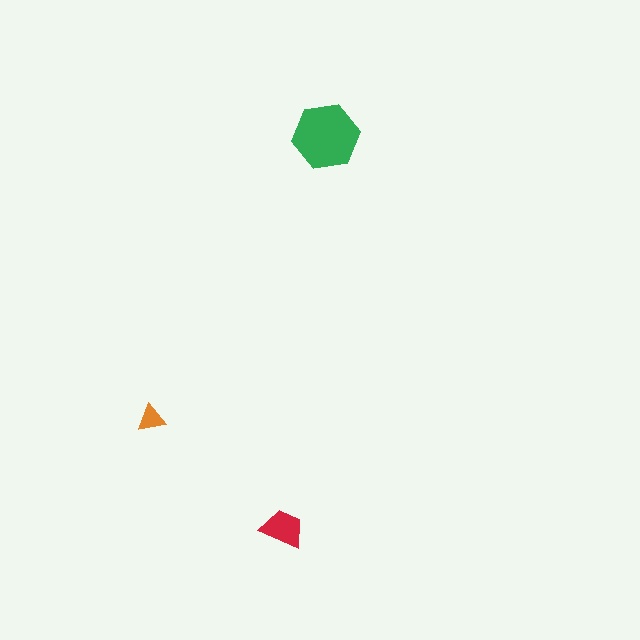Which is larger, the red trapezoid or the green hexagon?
The green hexagon.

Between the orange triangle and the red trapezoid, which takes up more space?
The red trapezoid.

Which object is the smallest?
The orange triangle.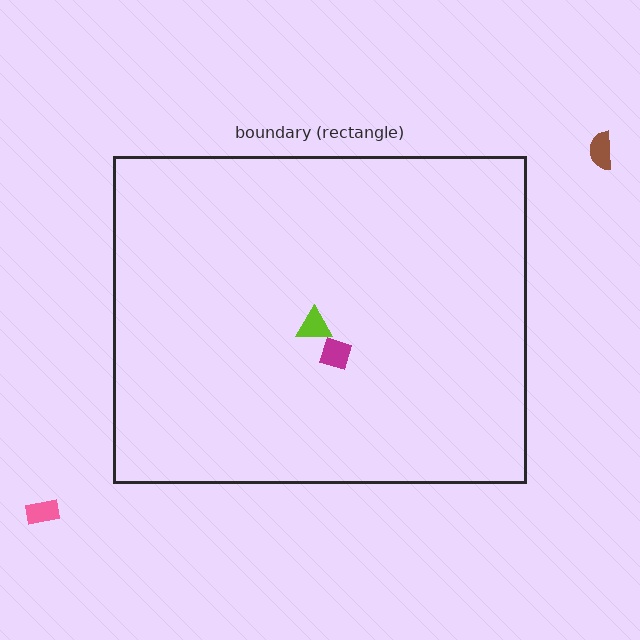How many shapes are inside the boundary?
2 inside, 2 outside.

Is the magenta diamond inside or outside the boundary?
Inside.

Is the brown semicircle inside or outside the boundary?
Outside.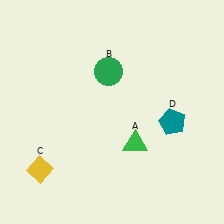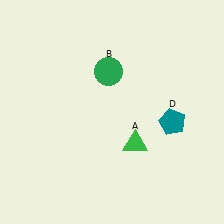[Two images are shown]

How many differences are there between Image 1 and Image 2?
There is 1 difference between the two images.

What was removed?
The yellow diamond (C) was removed in Image 2.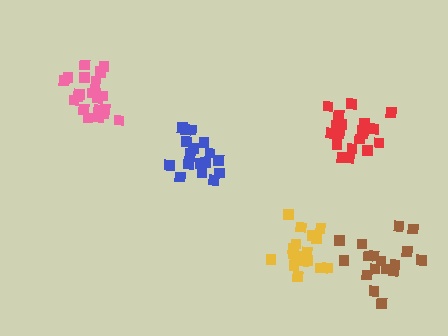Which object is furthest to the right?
The brown cluster is rightmost.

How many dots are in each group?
Group 1: 17 dots, Group 2: 20 dots, Group 3: 21 dots, Group 4: 21 dots, Group 5: 19 dots (98 total).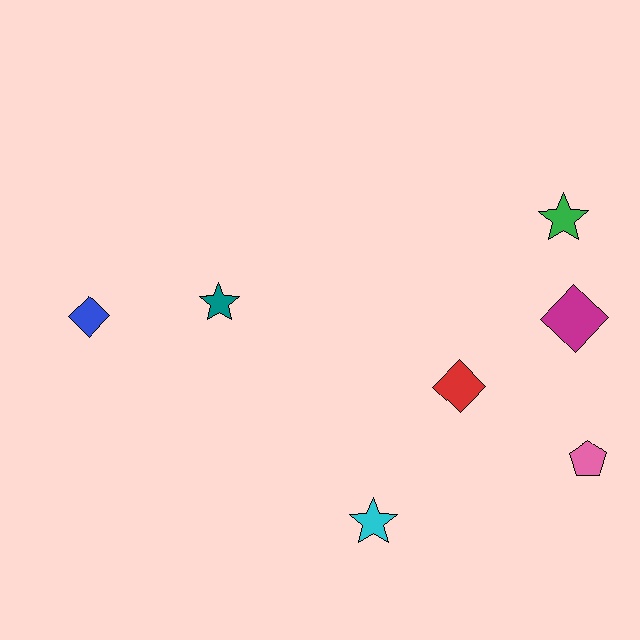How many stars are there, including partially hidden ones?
There are 3 stars.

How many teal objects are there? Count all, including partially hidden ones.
There is 1 teal object.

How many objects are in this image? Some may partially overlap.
There are 7 objects.